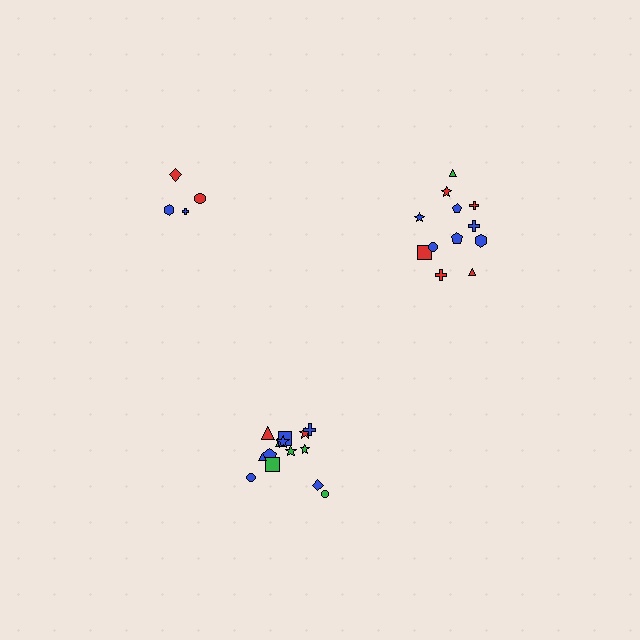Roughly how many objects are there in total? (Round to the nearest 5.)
Roughly 30 objects in total.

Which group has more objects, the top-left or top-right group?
The top-right group.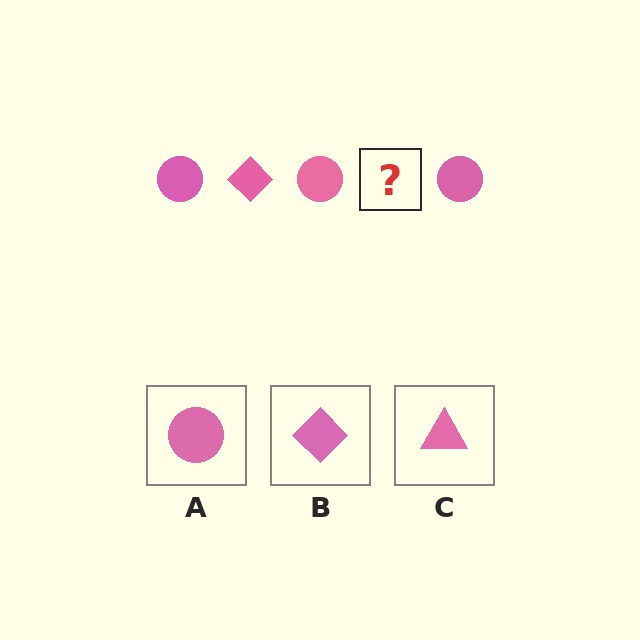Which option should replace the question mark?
Option B.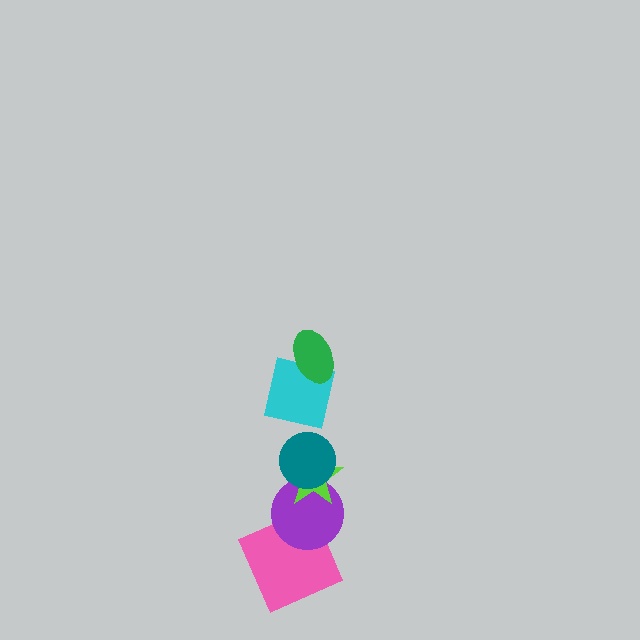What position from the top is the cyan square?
The cyan square is 2nd from the top.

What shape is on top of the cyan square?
The green ellipse is on top of the cyan square.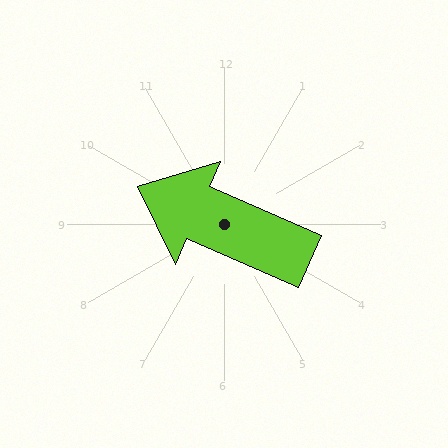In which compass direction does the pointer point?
Northwest.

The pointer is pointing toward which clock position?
Roughly 10 o'clock.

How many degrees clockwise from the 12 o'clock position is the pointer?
Approximately 293 degrees.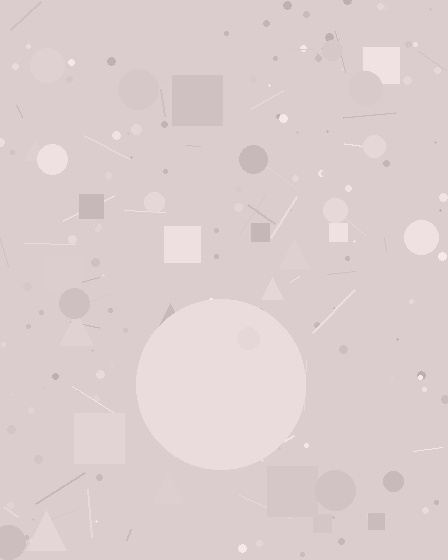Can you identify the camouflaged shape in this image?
The camouflaged shape is a circle.